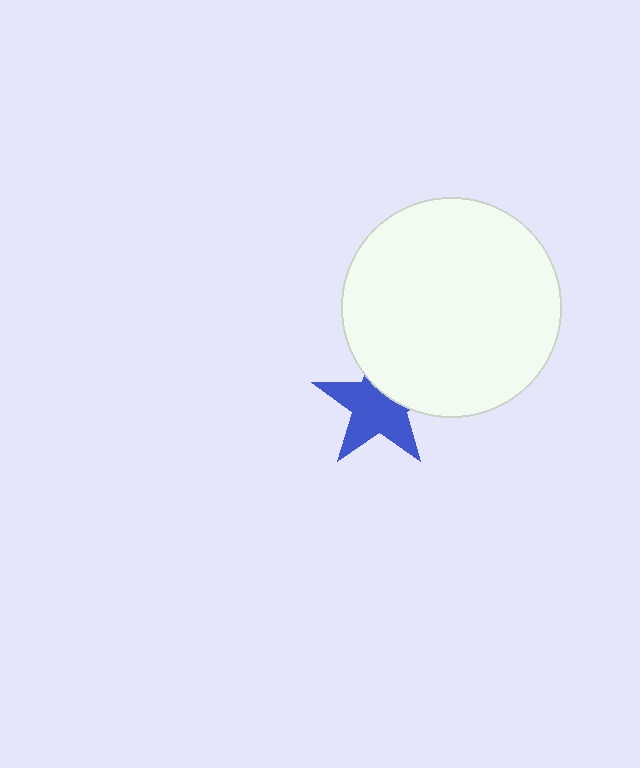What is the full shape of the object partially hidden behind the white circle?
The partially hidden object is a blue star.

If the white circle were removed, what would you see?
You would see the complete blue star.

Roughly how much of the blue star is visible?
Most of it is visible (roughly 67%).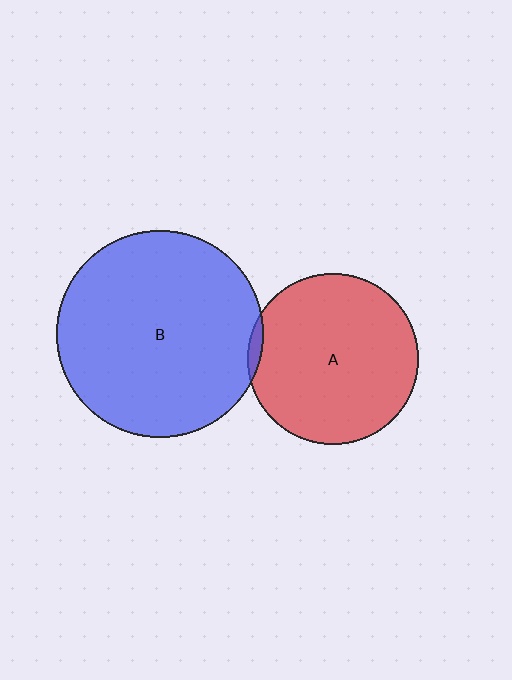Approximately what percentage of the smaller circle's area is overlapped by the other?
Approximately 5%.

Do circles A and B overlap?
Yes.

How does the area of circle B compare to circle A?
Approximately 1.5 times.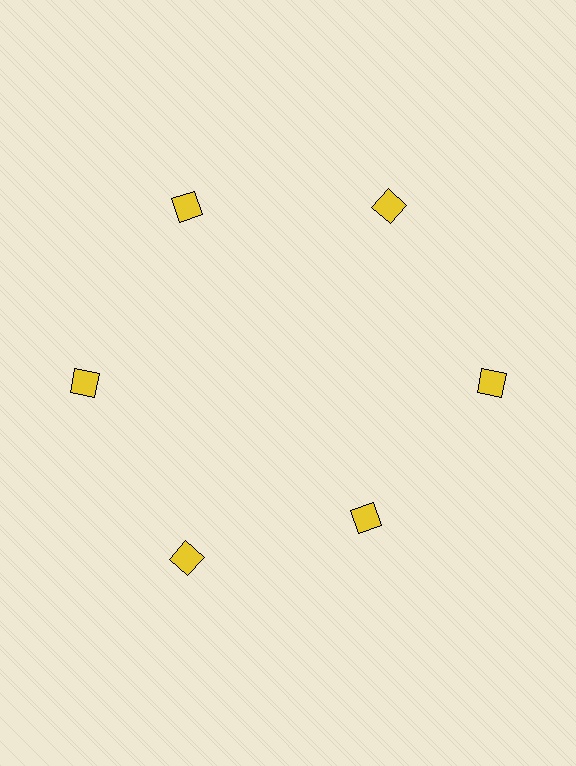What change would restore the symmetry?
The symmetry would be restored by moving it outward, back onto the ring so that all 6 squares sit at equal angles and equal distance from the center.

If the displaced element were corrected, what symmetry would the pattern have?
It would have 6-fold rotational symmetry — the pattern would map onto itself every 60 degrees.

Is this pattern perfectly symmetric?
No. The 6 yellow squares are arranged in a ring, but one element near the 5 o'clock position is pulled inward toward the center, breaking the 6-fold rotational symmetry.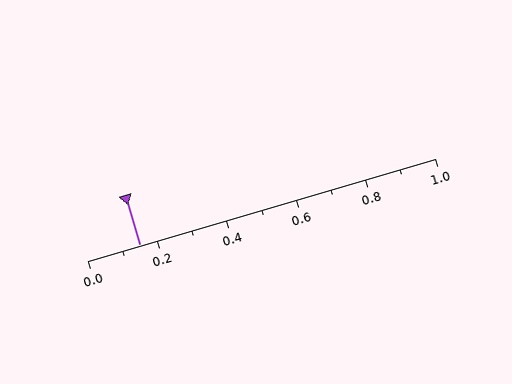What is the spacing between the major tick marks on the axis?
The major ticks are spaced 0.2 apart.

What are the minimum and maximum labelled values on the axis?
The axis runs from 0.0 to 1.0.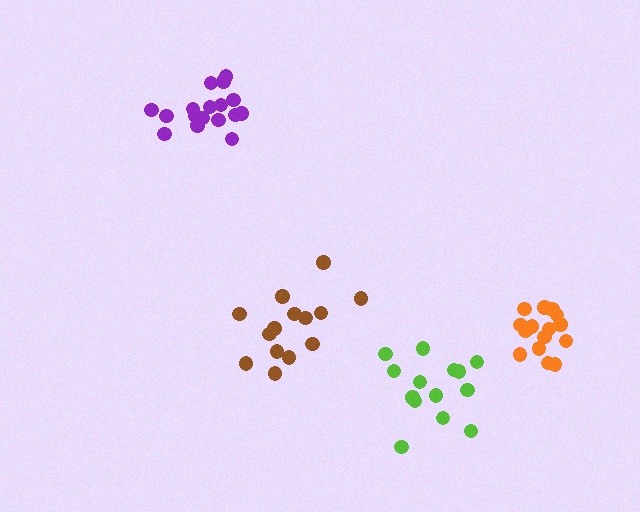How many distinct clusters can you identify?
There are 4 distinct clusters.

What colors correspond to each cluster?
The clusters are colored: purple, orange, brown, lime.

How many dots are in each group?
Group 1: 17 dots, Group 2: 15 dots, Group 3: 14 dots, Group 4: 14 dots (60 total).